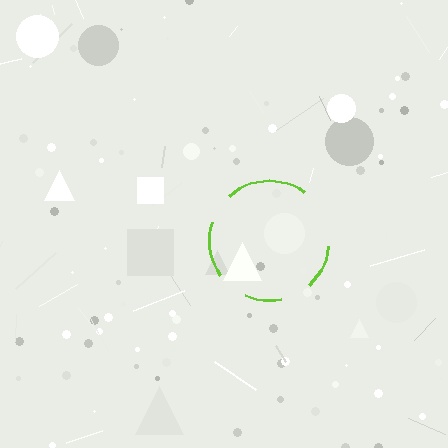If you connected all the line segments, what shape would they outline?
They would outline a circle.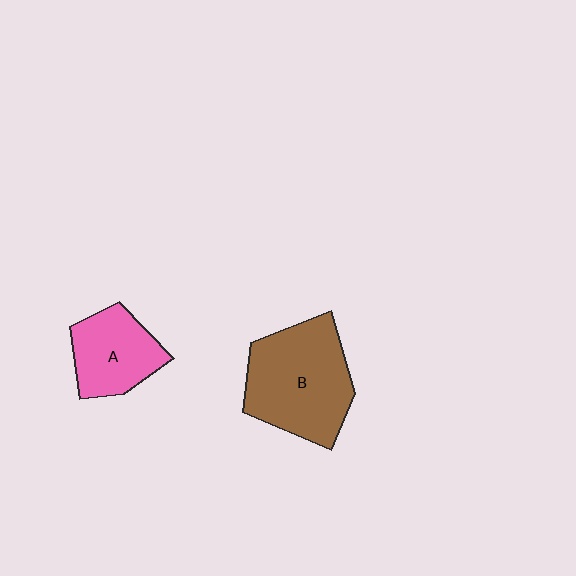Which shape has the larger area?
Shape B (brown).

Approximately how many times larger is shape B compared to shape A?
Approximately 1.6 times.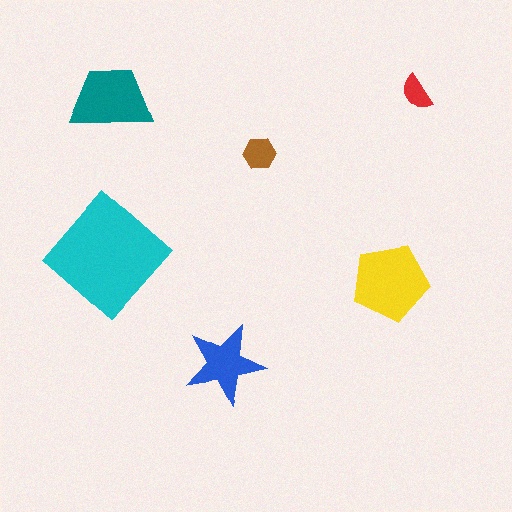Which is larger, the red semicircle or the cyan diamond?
The cyan diamond.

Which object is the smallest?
The red semicircle.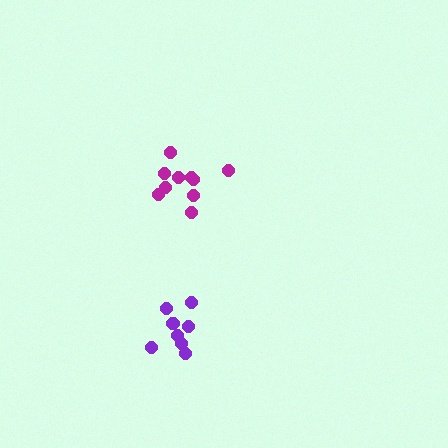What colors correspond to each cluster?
The clusters are colored: purple, magenta.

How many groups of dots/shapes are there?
There are 2 groups.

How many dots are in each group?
Group 1: 8 dots, Group 2: 10 dots (18 total).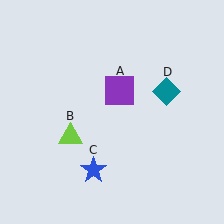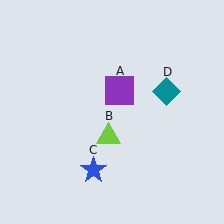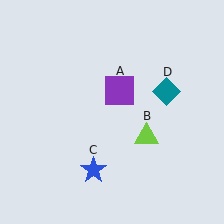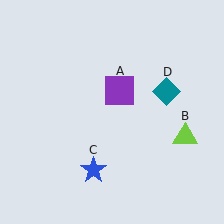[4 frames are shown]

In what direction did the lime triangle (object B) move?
The lime triangle (object B) moved right.